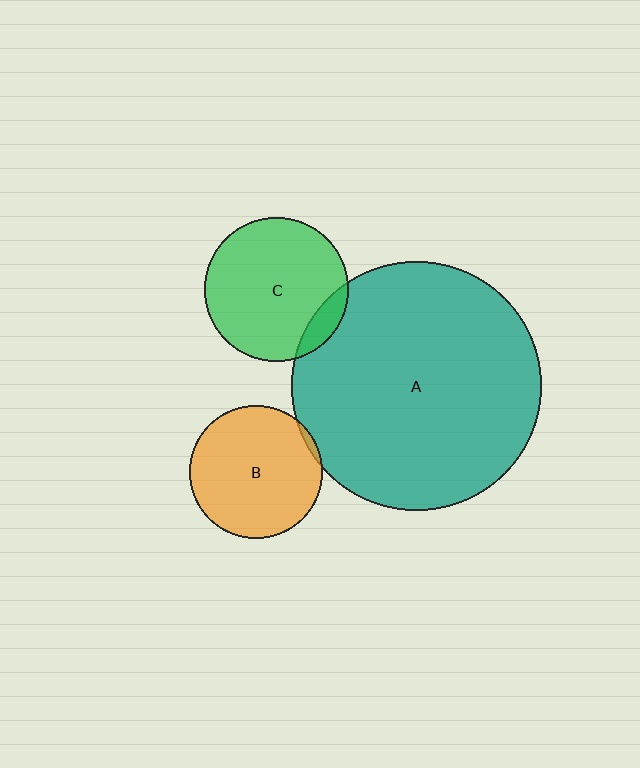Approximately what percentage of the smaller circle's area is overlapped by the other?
Approximately 5%.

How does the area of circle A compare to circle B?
Approximately 3.5 times.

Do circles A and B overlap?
Yes.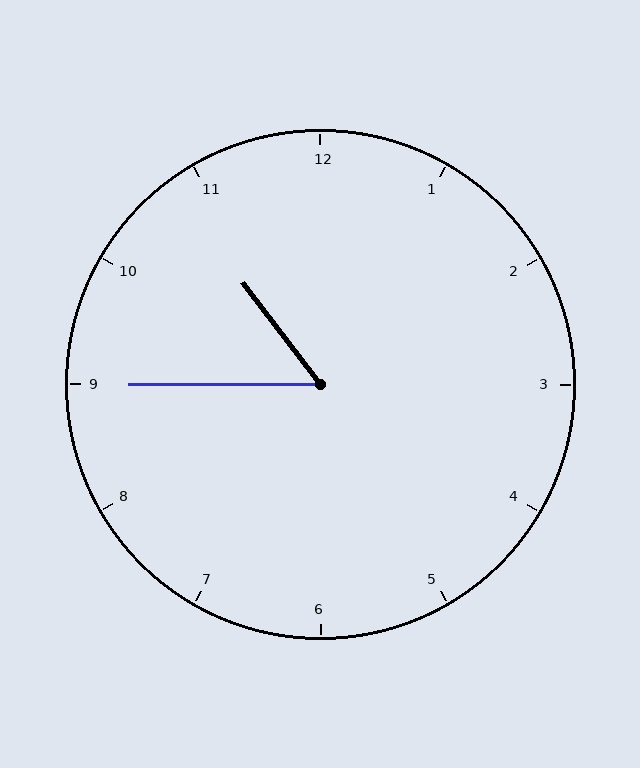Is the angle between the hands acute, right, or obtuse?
It is acute.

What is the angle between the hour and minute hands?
Approximately 52 degrees.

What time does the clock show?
10:45.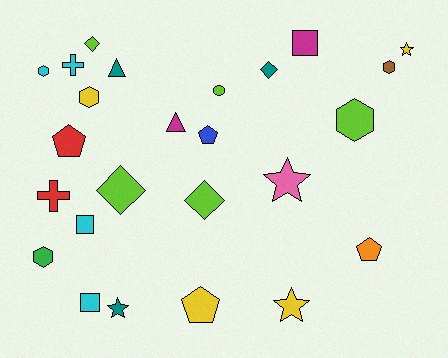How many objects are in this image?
There are 25 objects.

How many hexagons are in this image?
There are 5 hexagons.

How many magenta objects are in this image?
There are 2 magenta objects.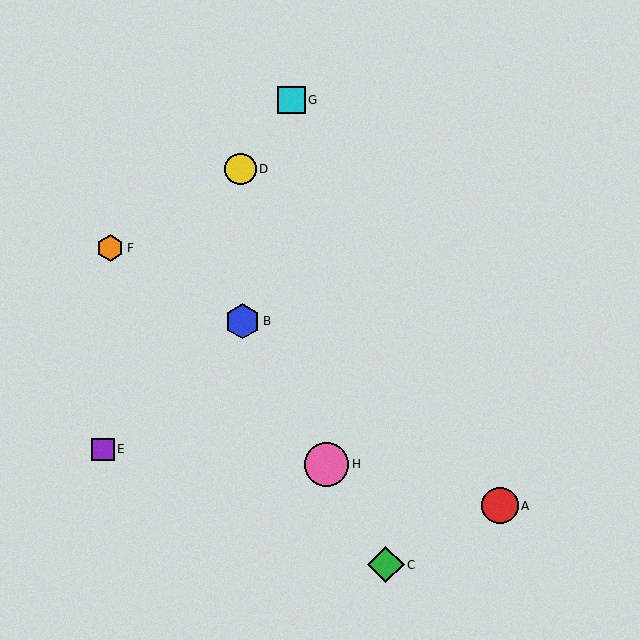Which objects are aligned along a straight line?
Objects B, C, H are aligned along a straight line.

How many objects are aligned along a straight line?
3 objects (B, C, H) are aligned along a straight line.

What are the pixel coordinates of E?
Object E is at (103, 449).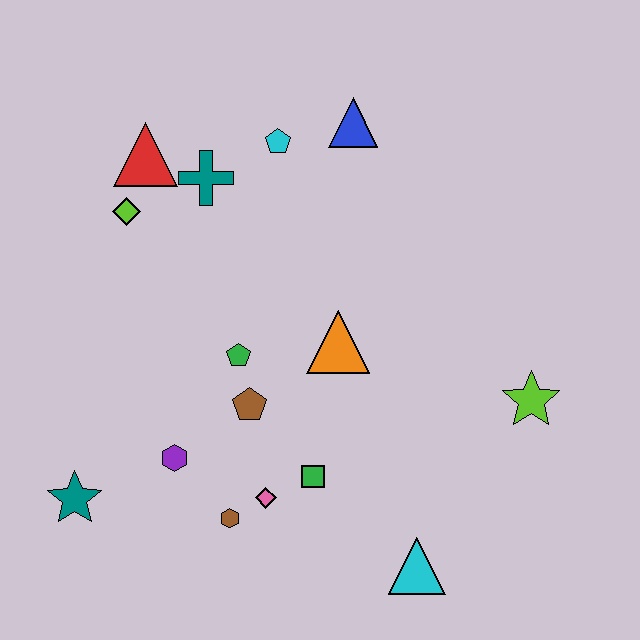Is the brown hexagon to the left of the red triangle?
No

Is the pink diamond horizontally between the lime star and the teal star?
Yes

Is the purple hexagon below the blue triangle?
Yes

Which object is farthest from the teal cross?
The cyan triangle is farthest from the teal cross.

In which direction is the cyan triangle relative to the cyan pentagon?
The cyan triangle is below the cyan pentagon.